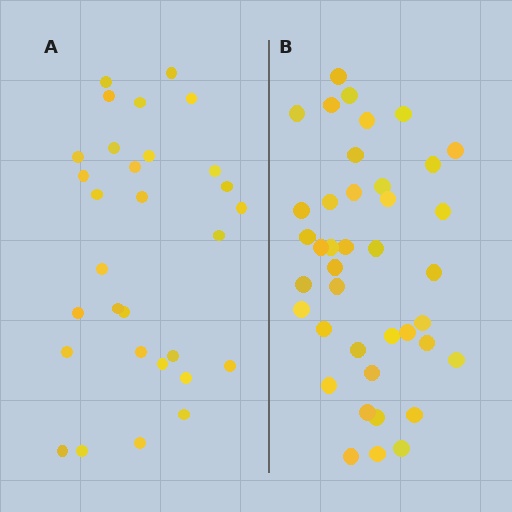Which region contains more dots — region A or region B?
Region B (the right region) has more dots.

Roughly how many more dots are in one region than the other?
Region B has roughly 10 or so more dots than region A.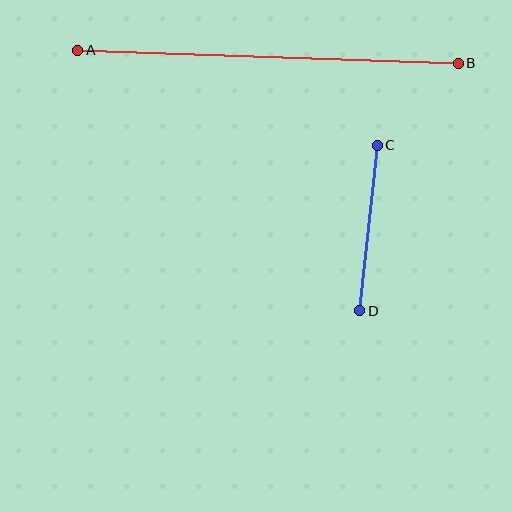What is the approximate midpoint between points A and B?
The midpoint is at approximately (268, 57) pixels.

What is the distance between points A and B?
The distance is approximately 381 pixels.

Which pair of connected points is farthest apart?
Points A and B are farthest apart.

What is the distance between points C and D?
The distance is approximately 166 pixels.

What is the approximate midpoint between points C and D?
The midpoint is at approximately (368, 228) pixels.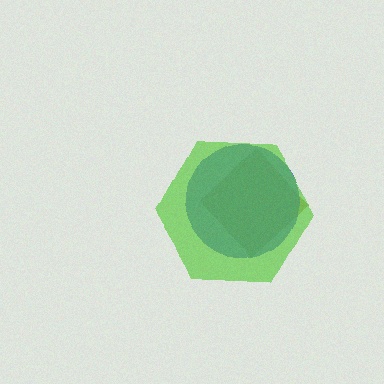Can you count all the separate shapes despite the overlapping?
Yes, there are 3 separate shapes.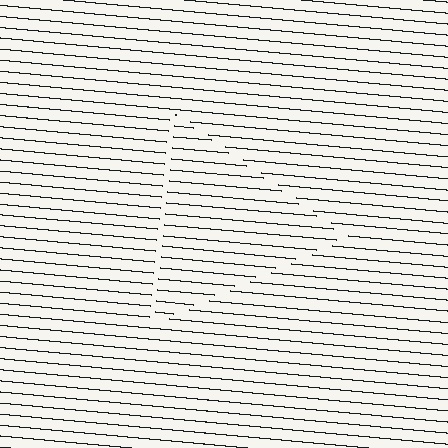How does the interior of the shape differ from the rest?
The interior of the shape contains the same grating, shifted by half a period — the contour is defined by the phase discontinuity where line-ends from the inner and outer gratings abut.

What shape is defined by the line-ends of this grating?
An illusory triangle. The interior of the shape contains the same grating, shifted by half a period — the contour is defined by the phase discontinuity where line-ends from the inner and outer gratings abut.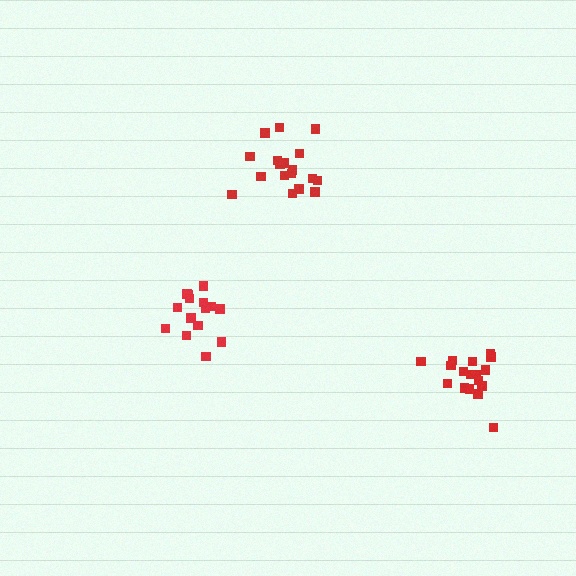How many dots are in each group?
Group 1: 17 dots, Group 2: 15 dots, Group 3: 18 dots (50 total).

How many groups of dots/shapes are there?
There are 3 groups.